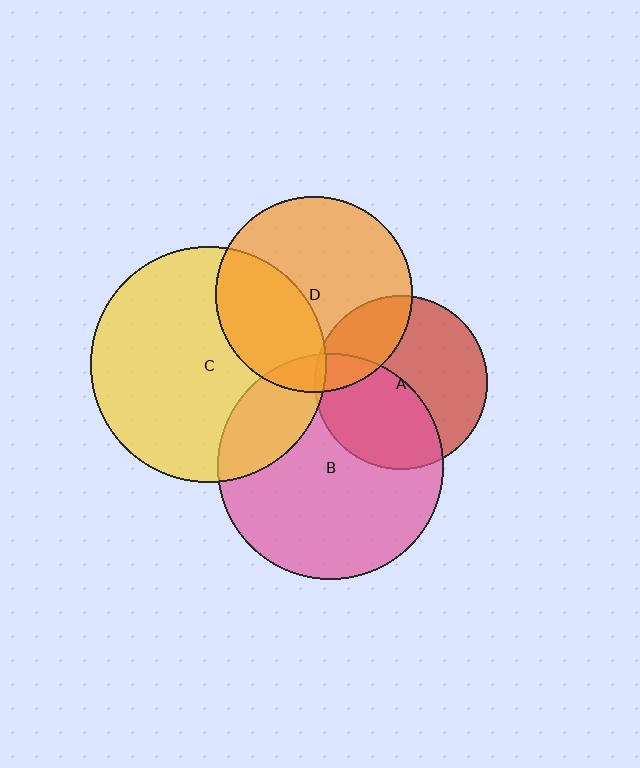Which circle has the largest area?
Circle C (yellow).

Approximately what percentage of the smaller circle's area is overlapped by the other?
Approximately 20%.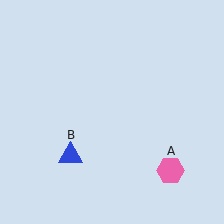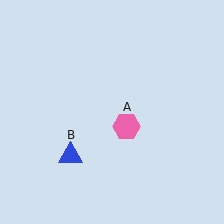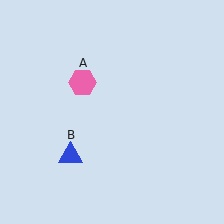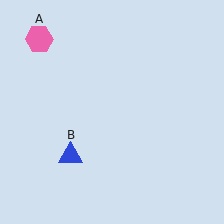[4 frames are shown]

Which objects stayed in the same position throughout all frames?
Blue triangle (object B) remained stationary.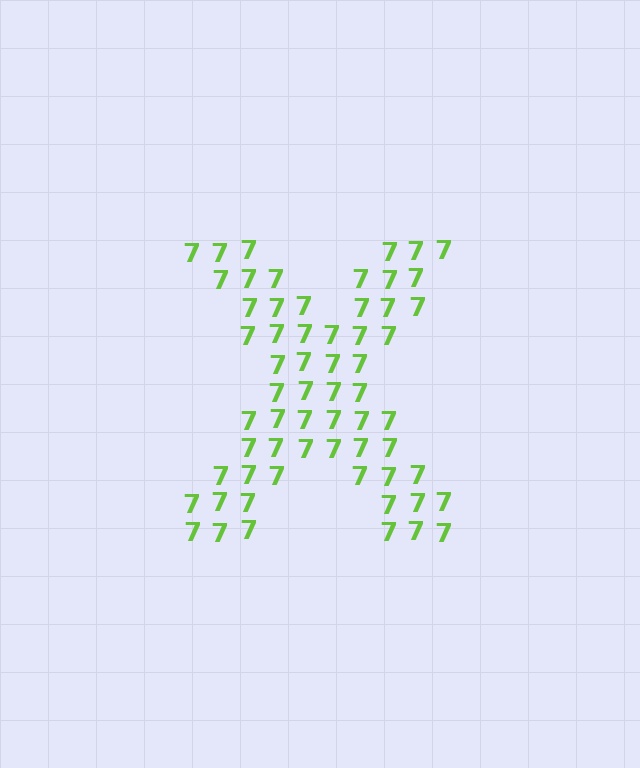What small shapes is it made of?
It is made of small digit 7's.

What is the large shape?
The large shape is the letter X.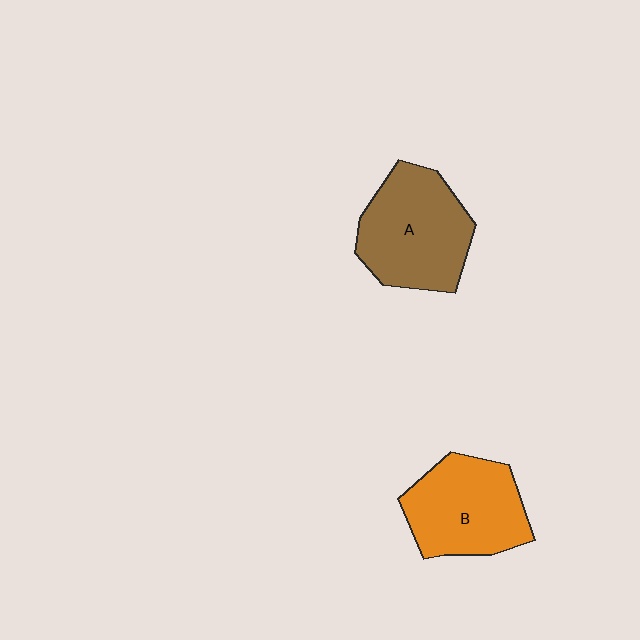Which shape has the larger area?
Shape A (brown).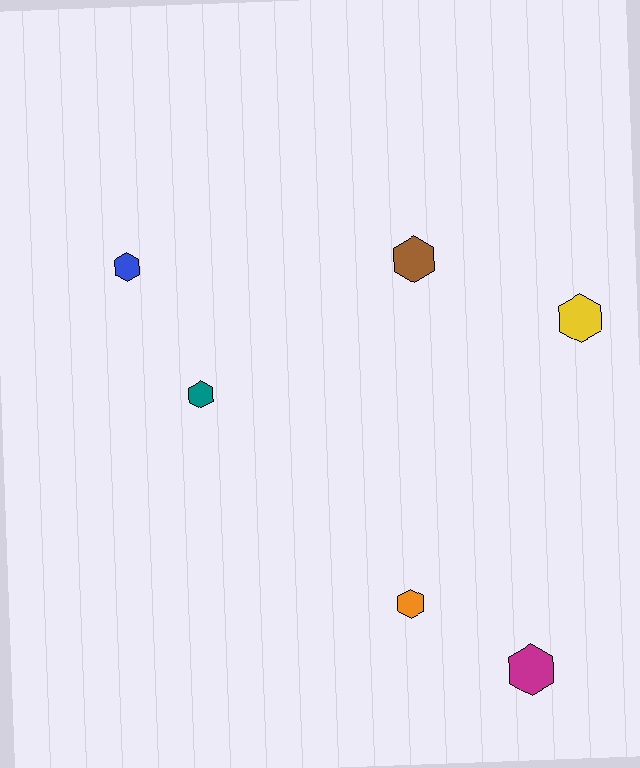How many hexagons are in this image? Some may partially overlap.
There are 6 hexagons.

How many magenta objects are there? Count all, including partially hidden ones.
There is 1 magenta object.